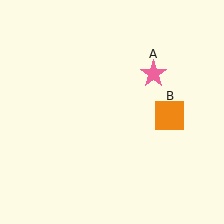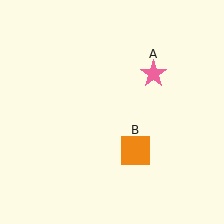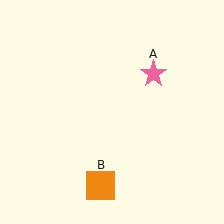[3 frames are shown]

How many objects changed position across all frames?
1 object changed position: orange square (object B).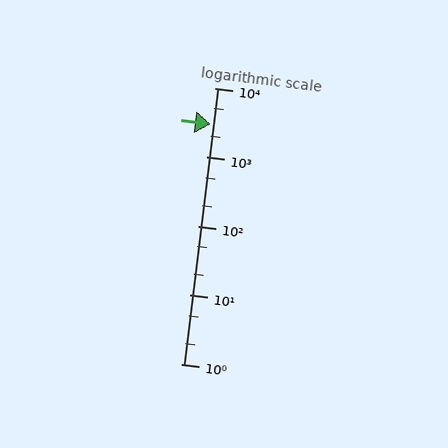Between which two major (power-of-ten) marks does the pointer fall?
The pointer is between 1000 and 10000.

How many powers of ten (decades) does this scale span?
The scale spans 4 decades, from 1 to 10000.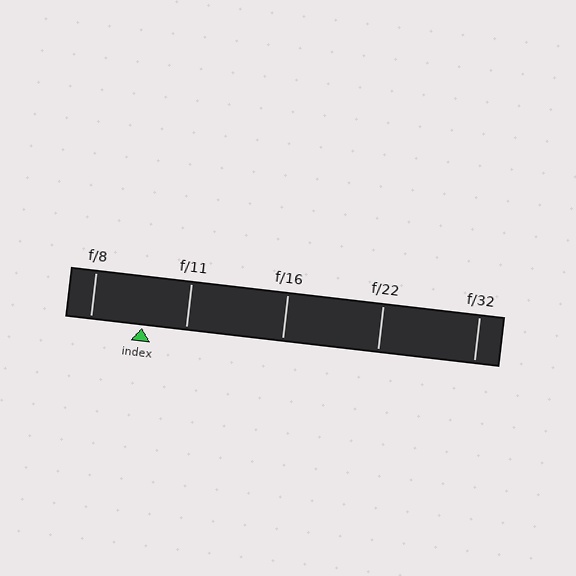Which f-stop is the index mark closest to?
The index mark is closest to f/11.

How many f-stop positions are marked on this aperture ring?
There are 5 f-stop positions marked.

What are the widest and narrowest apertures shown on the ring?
The widest aperture shown is f/8 and the narrowest is f/32.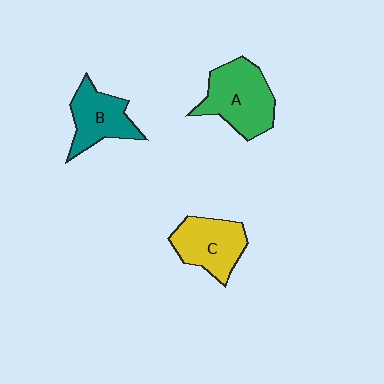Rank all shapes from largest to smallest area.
From largest to smallest: A (green), C (yellow), B (teal).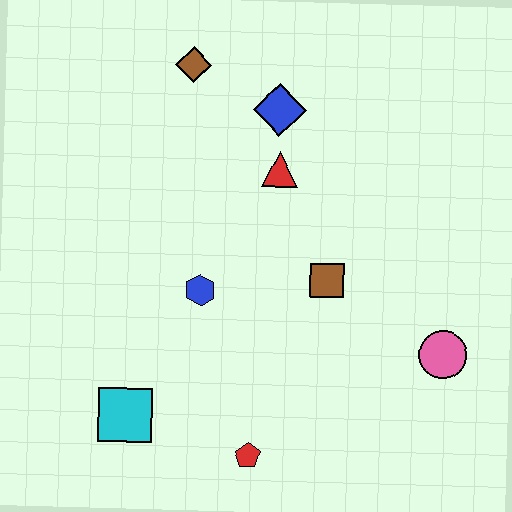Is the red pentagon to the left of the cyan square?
No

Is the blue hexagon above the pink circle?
Yes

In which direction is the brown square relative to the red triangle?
The brown square is below the red triangle.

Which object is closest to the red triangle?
The blue diamond is closest to the red triangle.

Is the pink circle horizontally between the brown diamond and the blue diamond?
No